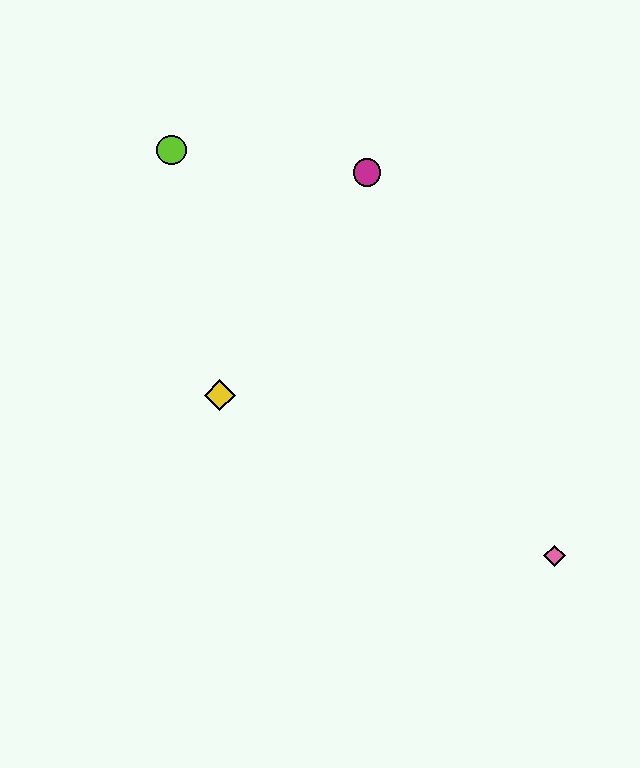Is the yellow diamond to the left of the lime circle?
No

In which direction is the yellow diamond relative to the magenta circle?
The yellow diamond is below the magenta circle.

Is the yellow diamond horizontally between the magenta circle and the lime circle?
Yes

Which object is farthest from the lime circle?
The pink diamond is farthest from the lime circle.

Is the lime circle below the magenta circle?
No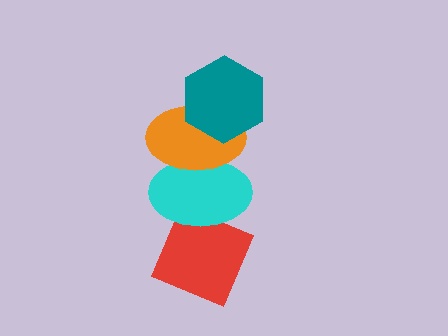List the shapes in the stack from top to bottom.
From top to bottom: the teal hexagon, the orange ellipse, the cyan ellipse, the red diamond.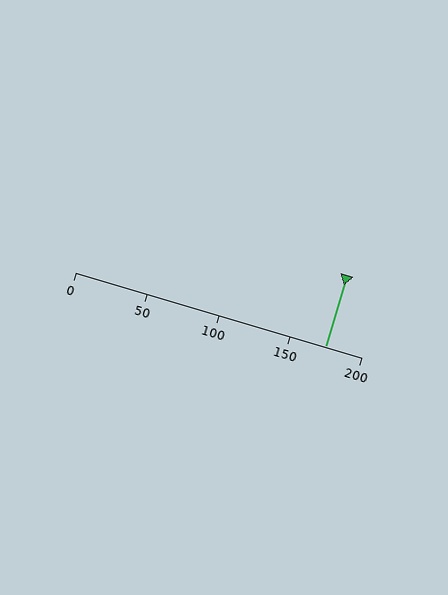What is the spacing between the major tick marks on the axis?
The major ticks are spaced 50 apart.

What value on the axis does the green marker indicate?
The marker indicates approximately 175.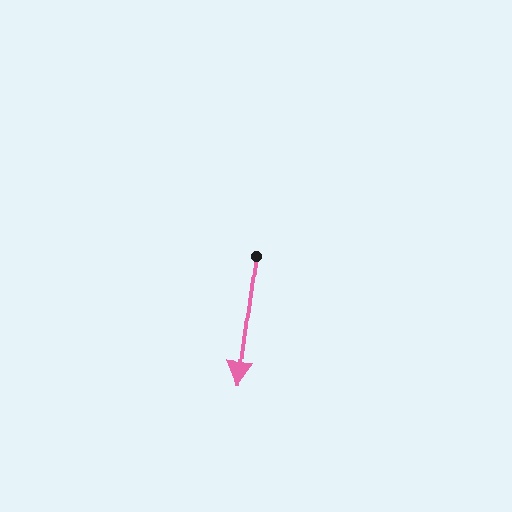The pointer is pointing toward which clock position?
Roughly 6 o'clock.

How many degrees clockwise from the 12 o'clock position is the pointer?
Approximately 187 degrees.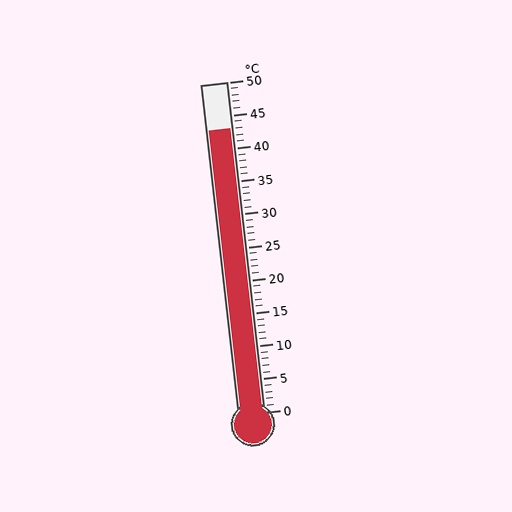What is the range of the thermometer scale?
The thermometer scale ranges from 0°C to 50°C.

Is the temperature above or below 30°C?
The temperature is above 30°C.